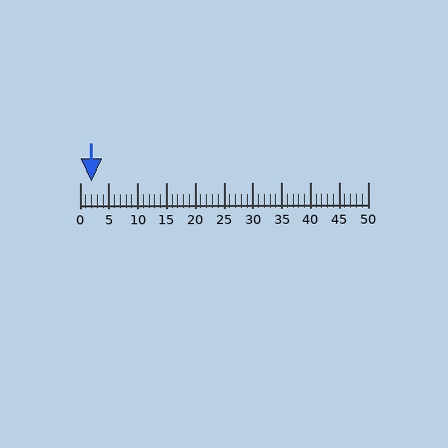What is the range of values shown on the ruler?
The ruler shows values from 0 to 50.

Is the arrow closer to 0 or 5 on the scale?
The arrow is closer to 0.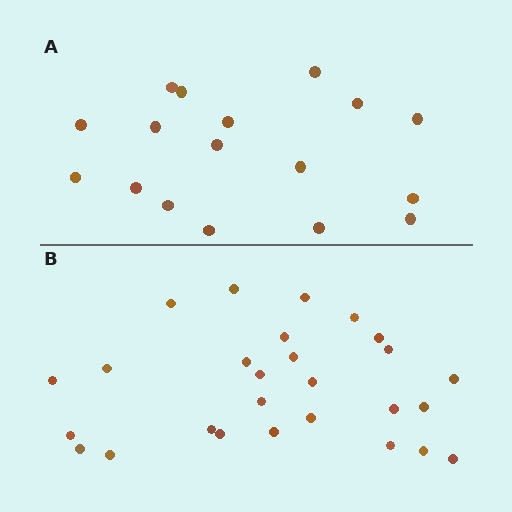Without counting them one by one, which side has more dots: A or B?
Region B (the bottom region) has more dots.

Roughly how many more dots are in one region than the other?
Region B has roughly 10 or so more dots than region A.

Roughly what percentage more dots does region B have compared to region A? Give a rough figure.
About 60% more.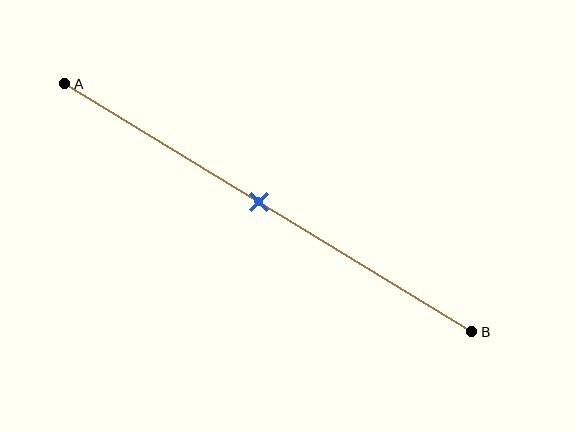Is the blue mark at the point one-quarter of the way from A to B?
No, the mark is at about 50% from A, not at the 25% one-quarter point.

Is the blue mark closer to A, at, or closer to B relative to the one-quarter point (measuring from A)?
The blue mark is closer to point B than the one-quarter point of segment AB.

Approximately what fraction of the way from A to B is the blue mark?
The blue mark is approximately 50% of the way from A to B.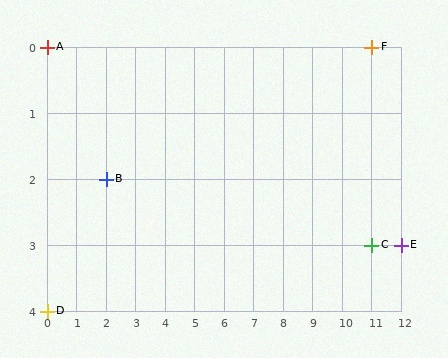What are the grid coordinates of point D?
Point D is at grid coordinates (0, 4).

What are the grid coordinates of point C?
Point C is at grid coordinates (11, 3).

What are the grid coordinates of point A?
Point A is at grid coordinates (0, 0).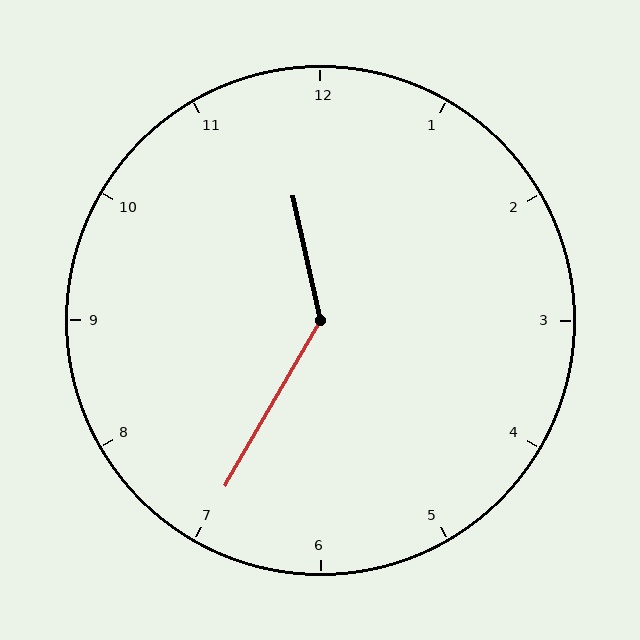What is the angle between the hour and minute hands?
Approximately 138 degrees.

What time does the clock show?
11:35.